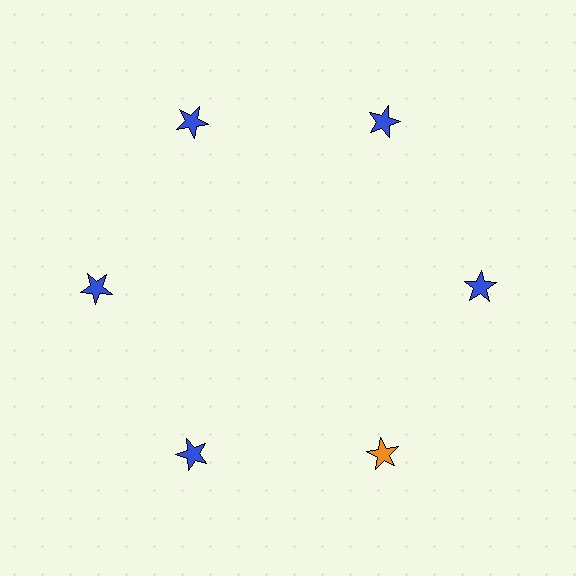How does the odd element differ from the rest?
It has a different color: orange instead of blue.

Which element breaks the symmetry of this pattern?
The orange star at roughly the 5 o'clock position breaks the symmetry. All other shapes are blue stars.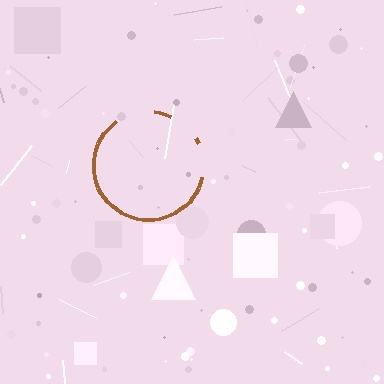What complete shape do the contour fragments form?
The contour fragments form a circle.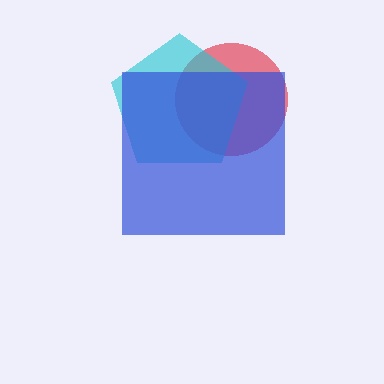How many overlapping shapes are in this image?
There are 3 overlapping shapes in the image.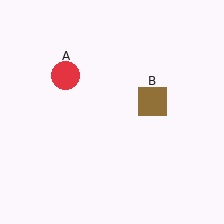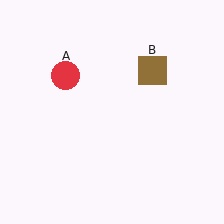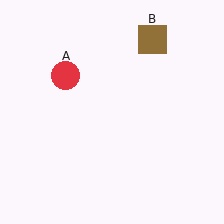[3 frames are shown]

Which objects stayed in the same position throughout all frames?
Red circle (object A) remained stationary.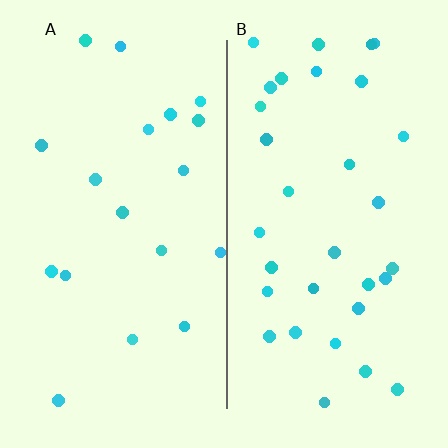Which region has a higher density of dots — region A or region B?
B (the right).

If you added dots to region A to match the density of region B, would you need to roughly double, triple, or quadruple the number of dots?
Approximately double.